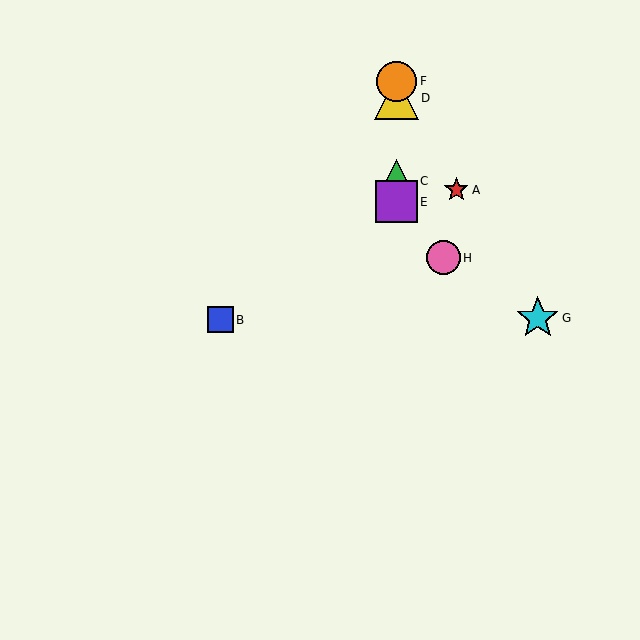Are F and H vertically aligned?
No, F is at x≈396 and H is at x≈443.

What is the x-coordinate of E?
Object E is at x≈396.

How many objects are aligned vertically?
4 objects (C, D, E, F) are aligned vertically.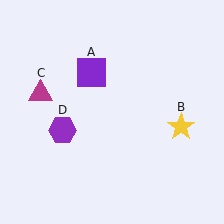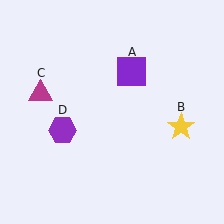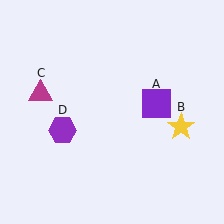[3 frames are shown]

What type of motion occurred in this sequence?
The purple square (object A) rotated clockwise around the center of the scene.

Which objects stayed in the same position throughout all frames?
Yellow star (object B) and magenta triangle (object C) and purple hexagon (object D) remained stationary.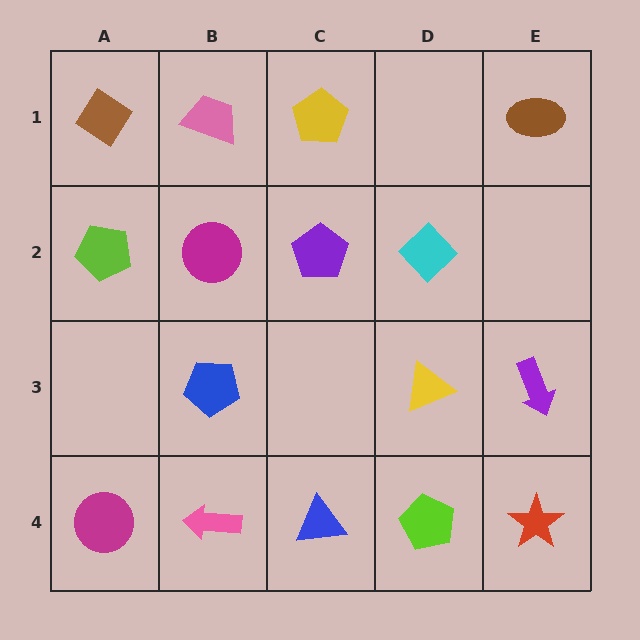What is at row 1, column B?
A pink trapezoid.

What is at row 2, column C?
A purple pentagon.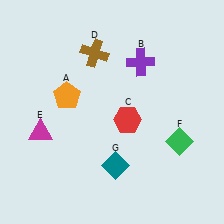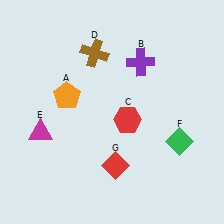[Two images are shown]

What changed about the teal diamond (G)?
In Image 1, G is teal. In Image 2, it changed to red.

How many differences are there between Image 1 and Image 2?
There is 1 difference between the two images.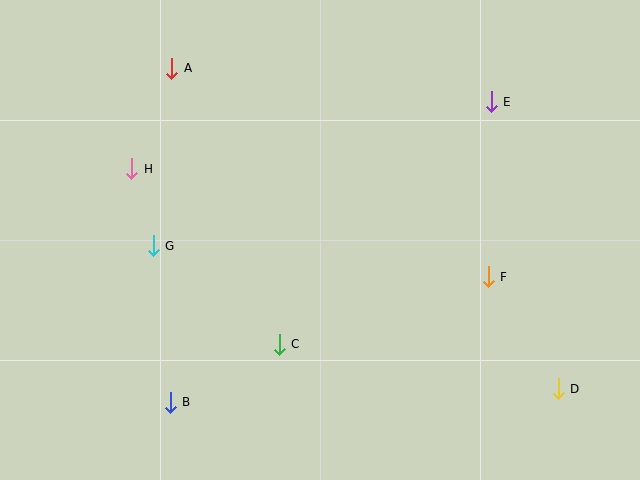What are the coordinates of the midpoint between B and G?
The midpoint between B and G is at (162, 324).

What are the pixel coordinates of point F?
Point F is at (488, 277).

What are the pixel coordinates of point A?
Point A is at (172, 68).